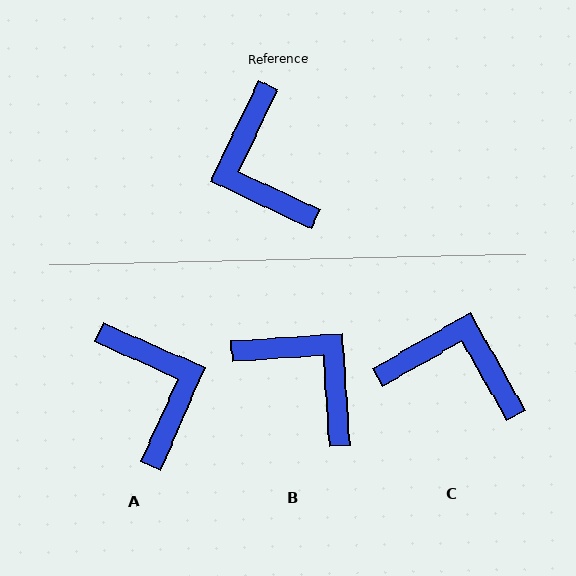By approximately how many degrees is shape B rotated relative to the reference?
Approximately 151 degrees clockwise.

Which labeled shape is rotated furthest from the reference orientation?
A, about 178 degrees away.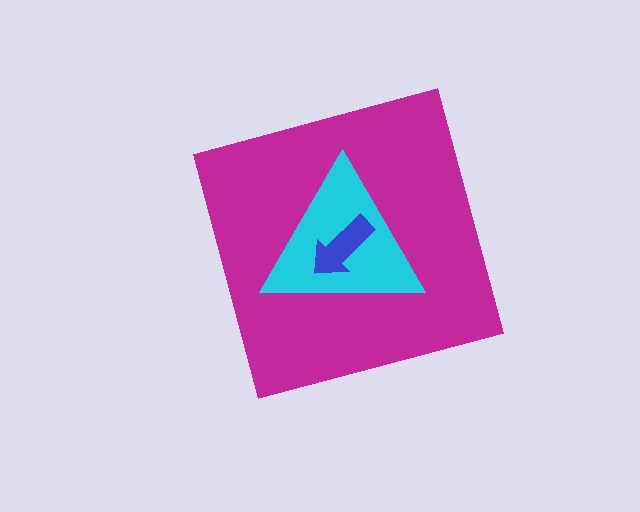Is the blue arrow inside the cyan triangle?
Yes.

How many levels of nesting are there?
3.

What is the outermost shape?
The magenta diamond.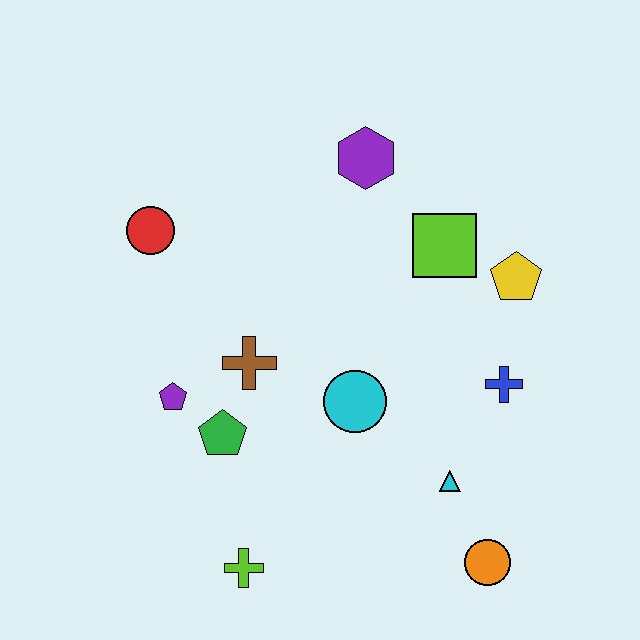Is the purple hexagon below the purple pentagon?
No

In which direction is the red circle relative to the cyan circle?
The red circle is to the left of the cyan circle.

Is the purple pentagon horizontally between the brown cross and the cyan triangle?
No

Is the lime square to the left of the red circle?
No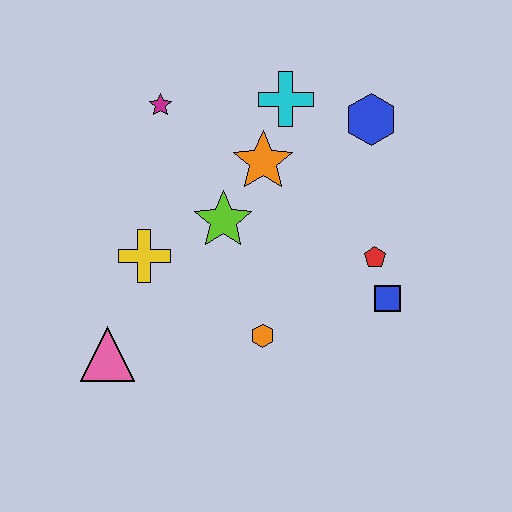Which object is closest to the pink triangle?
The yellow cross is closest to the pink triangle.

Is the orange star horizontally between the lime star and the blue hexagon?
Yes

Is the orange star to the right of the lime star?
Yes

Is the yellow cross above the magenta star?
No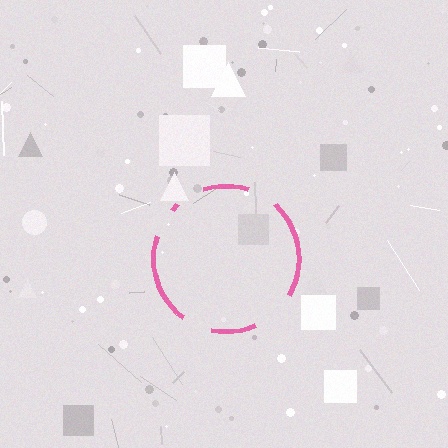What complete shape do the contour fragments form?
The contour fragments form a circle.